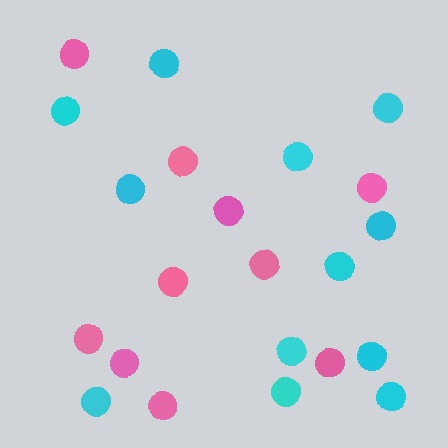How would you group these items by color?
There are 2 groups: one group of pink circles (10) and one group of cyan circles (12).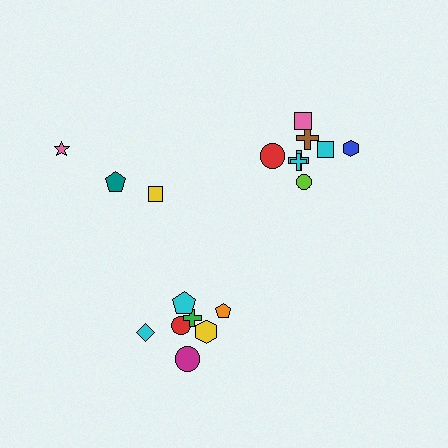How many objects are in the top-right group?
There are 8 objects.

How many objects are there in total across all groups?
There are 18 objects.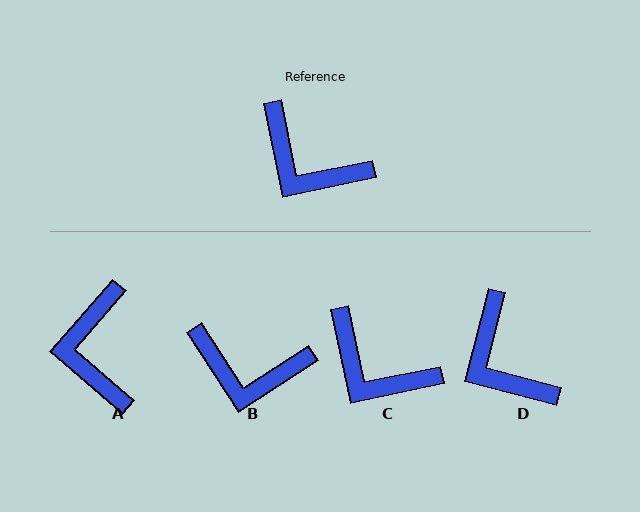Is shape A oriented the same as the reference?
No, it is off by about 53 degrees.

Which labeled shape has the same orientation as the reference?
C.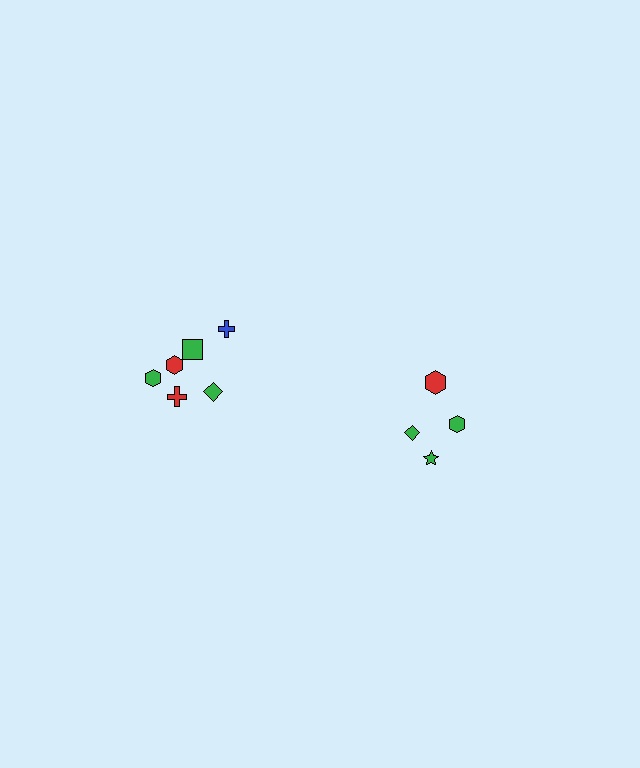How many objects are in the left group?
There are 6 objects.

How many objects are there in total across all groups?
There are 10 objects.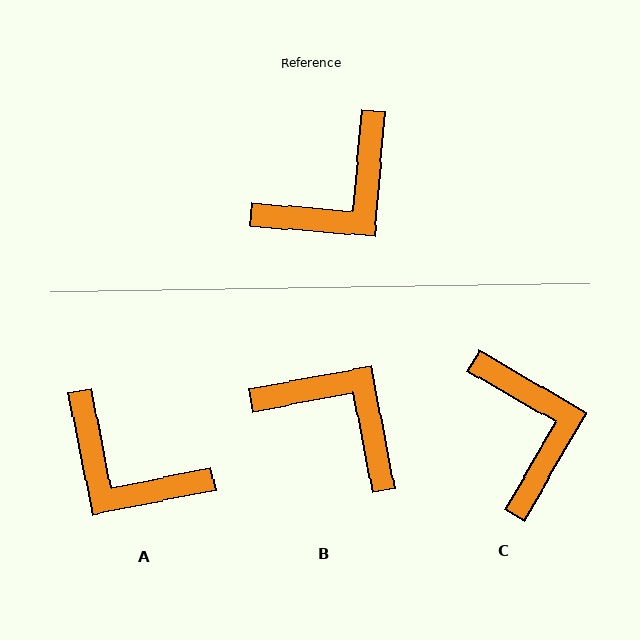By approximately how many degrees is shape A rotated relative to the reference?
Approximately 74 degrees clockwise.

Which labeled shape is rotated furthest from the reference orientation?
B, about 106 degrees away.